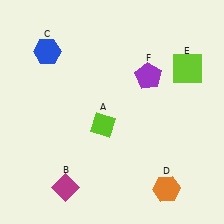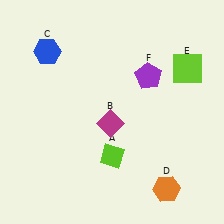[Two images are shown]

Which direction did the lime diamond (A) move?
The lime diamond (A) moved down.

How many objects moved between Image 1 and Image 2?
2 objects moved between the two images.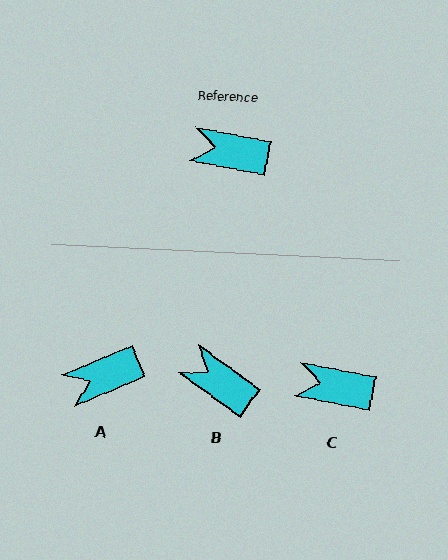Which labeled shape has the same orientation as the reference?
C.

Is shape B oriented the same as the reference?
No, it is off by about 24 degrees.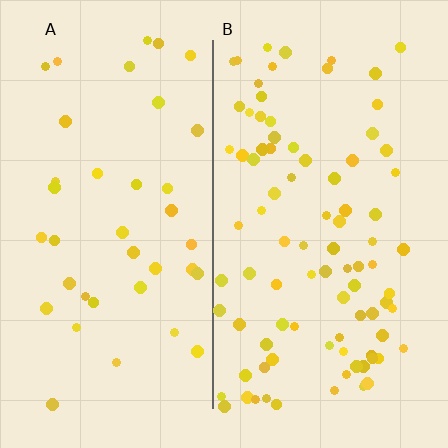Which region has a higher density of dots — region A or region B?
B (the right).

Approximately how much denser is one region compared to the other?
Approximately 2.3× — region B over region A.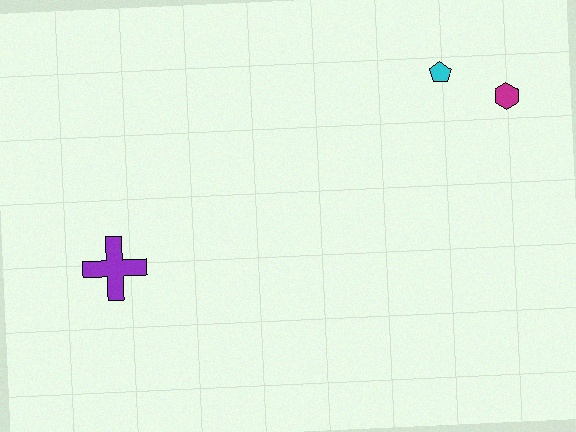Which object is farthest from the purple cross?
The magenta hexagon is farthest from the purple cross.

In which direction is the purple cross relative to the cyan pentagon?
The purple cross is to the left of the cyan pentagon.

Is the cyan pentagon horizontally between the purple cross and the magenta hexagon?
Yes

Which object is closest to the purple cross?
The cyan pentagon is closest to the purple cross.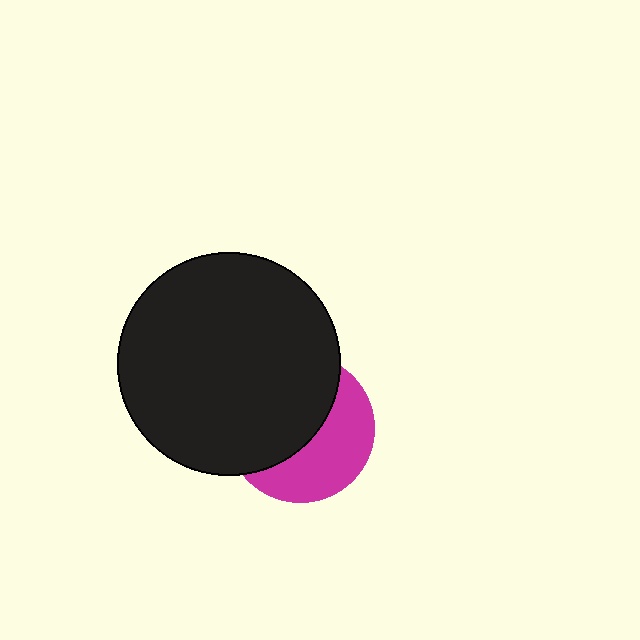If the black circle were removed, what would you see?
You would see the complete magenta circle.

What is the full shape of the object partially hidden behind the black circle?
The partially hidden object is a magenta circle.